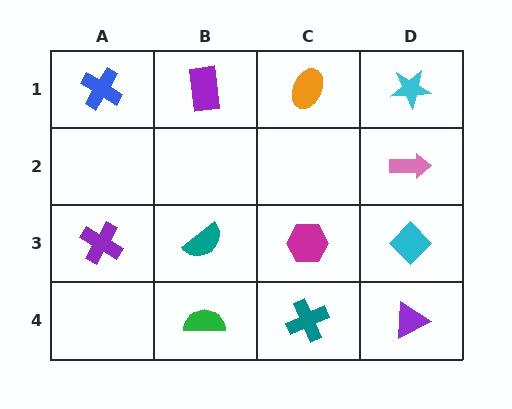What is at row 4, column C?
A teal cross.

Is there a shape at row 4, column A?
No, that cell is empty.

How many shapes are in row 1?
4 shapes.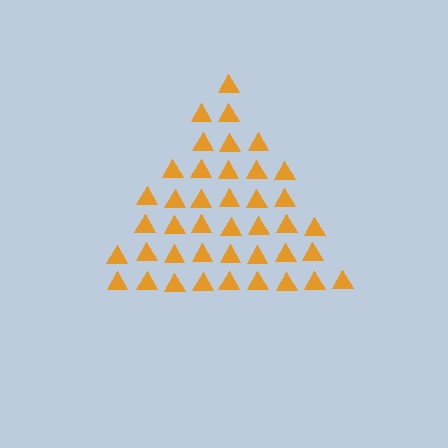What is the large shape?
The large shape is a triangle.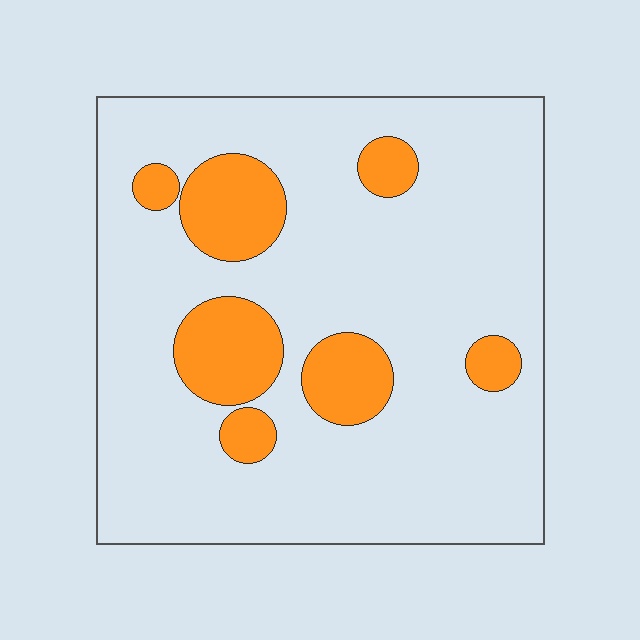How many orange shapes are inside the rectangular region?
7.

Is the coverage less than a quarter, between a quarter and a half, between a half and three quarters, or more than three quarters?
Less than a quarter.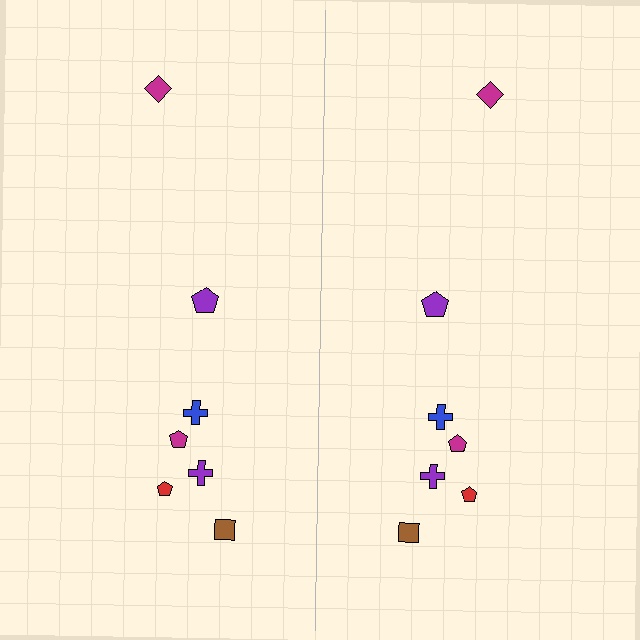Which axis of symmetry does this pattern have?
The pattern has a vertical axis of symmetry running through the center of the image.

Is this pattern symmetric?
Yes, this pattern has bilateral (reflection) symmetry.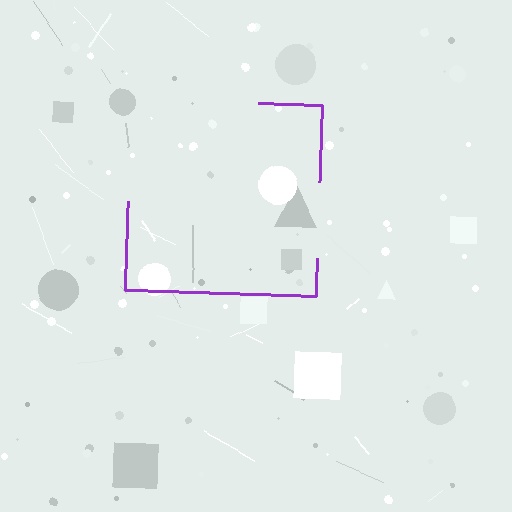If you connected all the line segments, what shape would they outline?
They would outline a square.